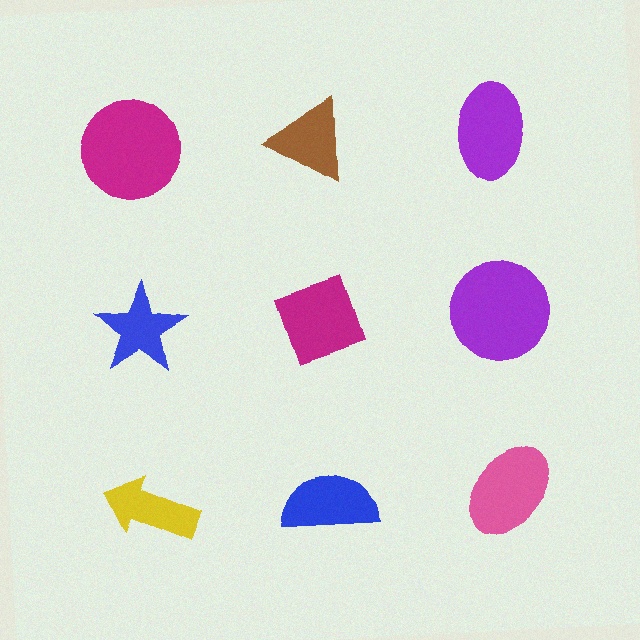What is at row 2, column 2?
A magenta diamond.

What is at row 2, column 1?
A blue star.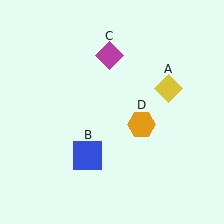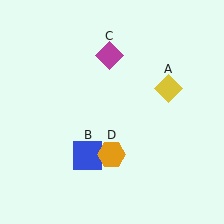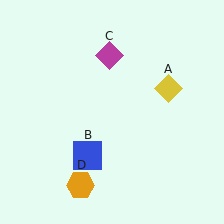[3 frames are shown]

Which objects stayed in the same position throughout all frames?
Yellow diamond (object A) and blue square (object B) and magenta diamond (object C) remained stationary.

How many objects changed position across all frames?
1 object changed position: orange hexagon (object D).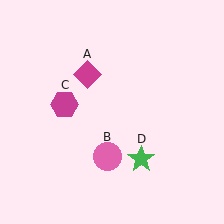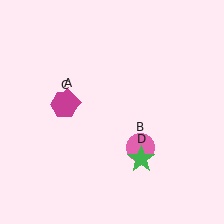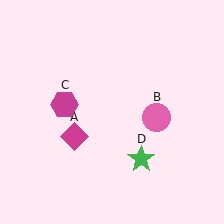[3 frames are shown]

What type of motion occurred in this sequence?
The magenta diamond (object A), pink circle (object B) rotated counterclockwise around the center of the scene.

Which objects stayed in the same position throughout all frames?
Magenta hexagon (object C) and green star (object D) remained stationary.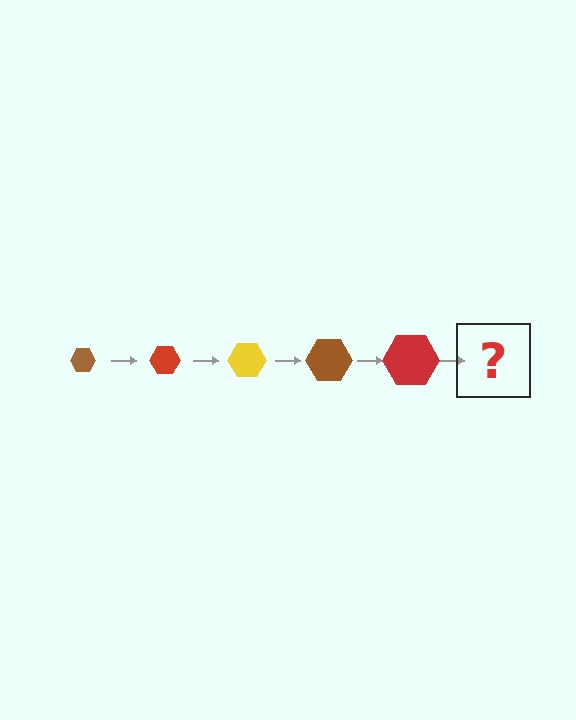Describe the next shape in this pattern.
It should be a yellow hexagon, larger than the previous one.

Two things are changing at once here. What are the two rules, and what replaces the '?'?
The two rules are that the hexagon grows larger each step and the color cycles through brown, red, and yellow. The '?' should be a yellow hexagon, larger than the previous one.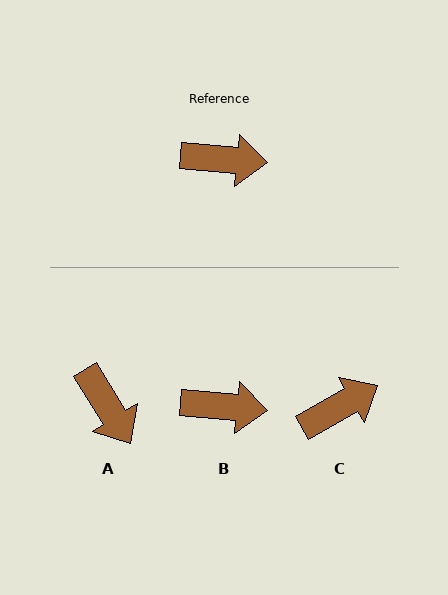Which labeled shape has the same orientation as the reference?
B.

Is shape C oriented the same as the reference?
No, it is off by about 34 degrees.